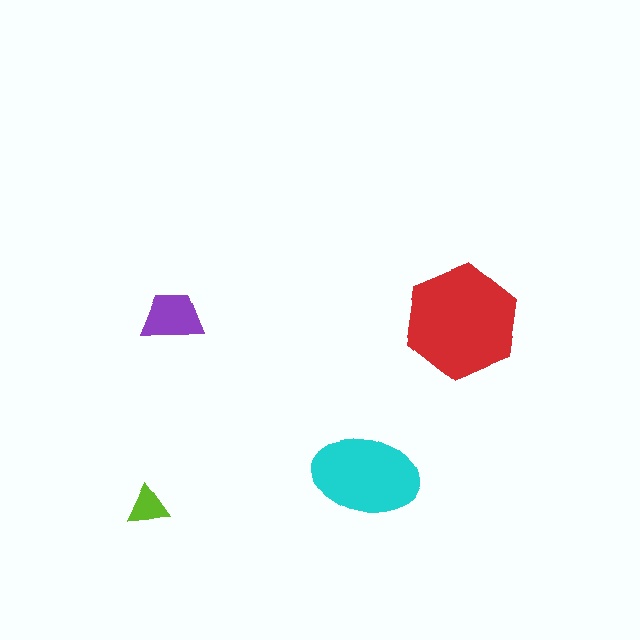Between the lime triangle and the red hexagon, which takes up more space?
The red hexagon.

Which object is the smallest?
The lime triangle.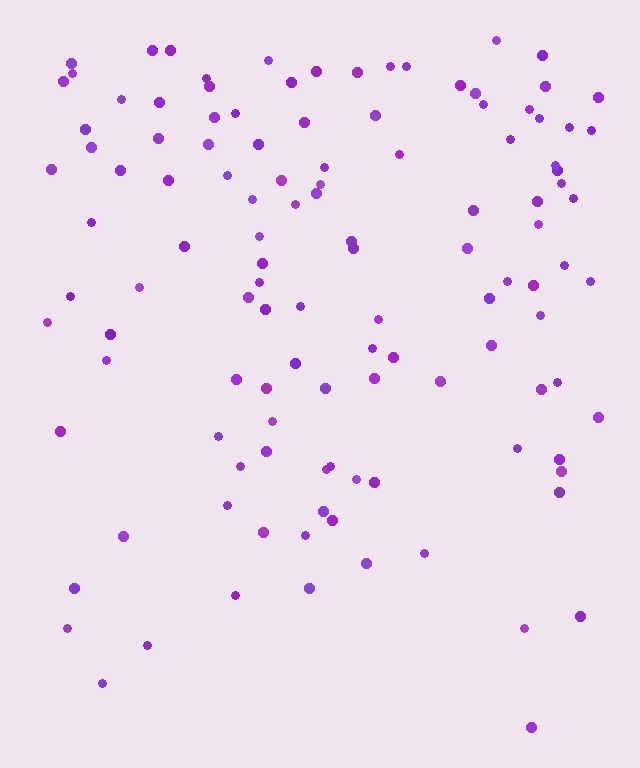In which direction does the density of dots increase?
From bottom to top, with the top side densest.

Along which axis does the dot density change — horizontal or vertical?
Vertical.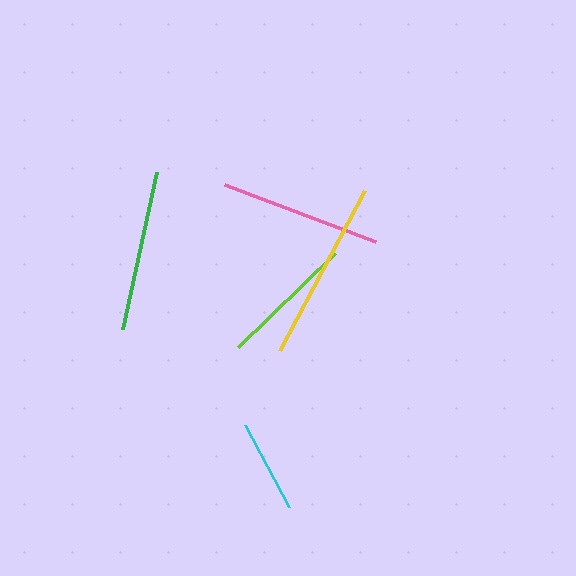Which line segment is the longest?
The yellow line is the longest at approximately 181 pixels.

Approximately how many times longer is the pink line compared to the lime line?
The pink line is approximately 1.2 times the length of the lime line.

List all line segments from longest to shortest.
From longest to shortest: yellow, pink, green, lime, cyan.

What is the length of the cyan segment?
The cyan segment is approximately 93 pixels long.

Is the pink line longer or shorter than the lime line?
The pink line is longer than the lime line.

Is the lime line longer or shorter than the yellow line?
The yellow line is longer than the lime line.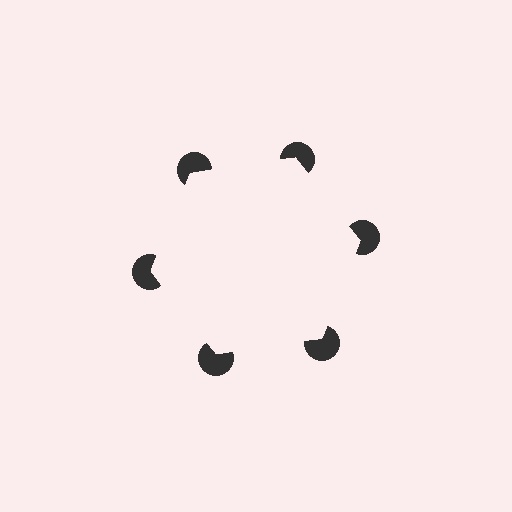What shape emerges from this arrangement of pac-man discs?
An illusory hexagon — its edges are inferred from the aligned wedge cuts in the pac-man discs, not physically drawn.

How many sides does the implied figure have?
6 sides.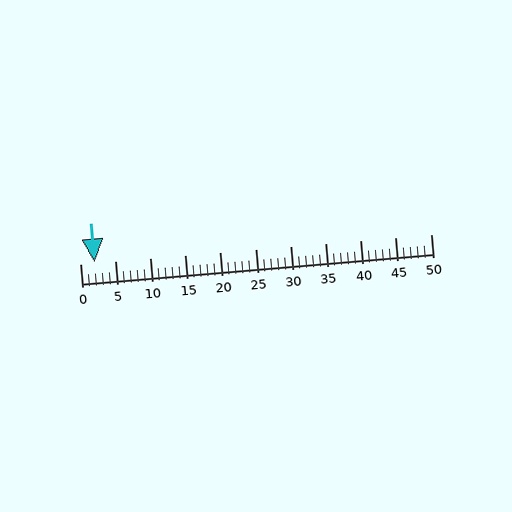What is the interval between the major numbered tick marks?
The major tick marks are spaced 5 units apart.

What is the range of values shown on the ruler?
The ruler shows values from 0 to 50.